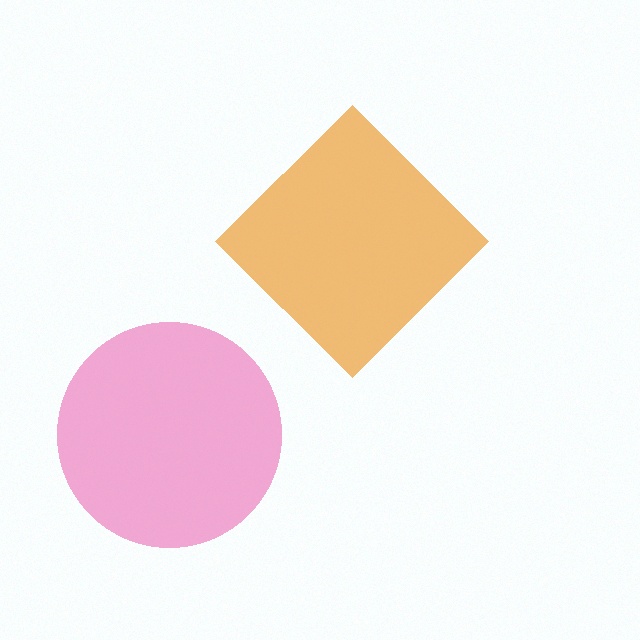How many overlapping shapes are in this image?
There are 2 overlapping shapes in the image.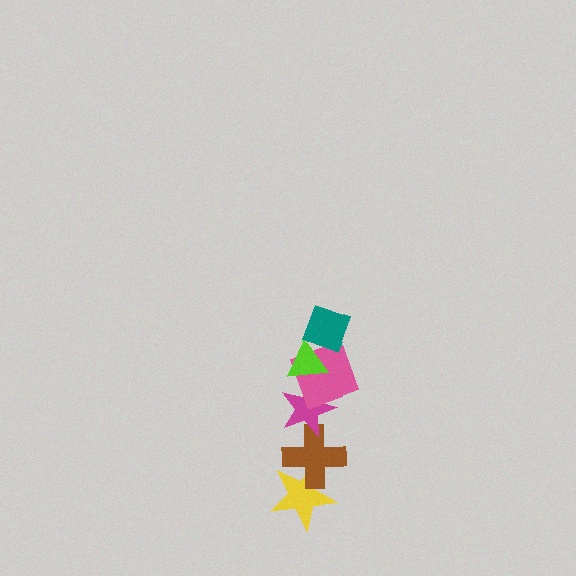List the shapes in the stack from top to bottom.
From top to bottom: the teal diamond, the lime triangle, the pink square, the magenta star, the brown cross, the yellow star.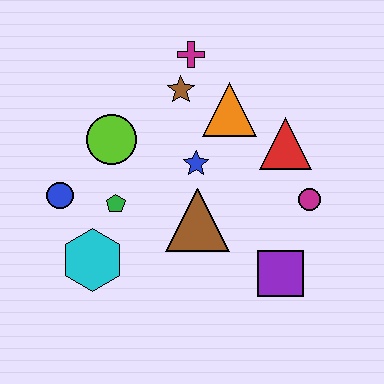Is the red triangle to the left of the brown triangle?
No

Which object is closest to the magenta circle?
The red triangle is closest to the magenta circle.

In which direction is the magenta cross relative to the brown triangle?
The magenta cross is above the brown triangle.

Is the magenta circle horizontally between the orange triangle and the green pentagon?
No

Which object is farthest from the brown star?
The purple square is farthest from the brown star.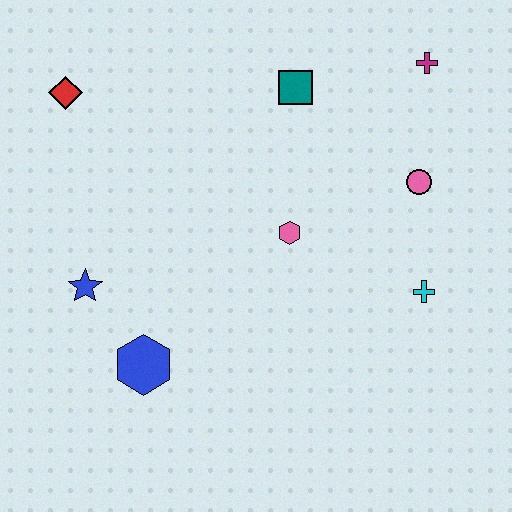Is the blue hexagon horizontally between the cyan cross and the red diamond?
Yes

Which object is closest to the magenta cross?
The pink circle is closest to the magenta cross.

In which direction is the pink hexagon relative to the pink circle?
The pink hexagon is to the left of the pink circle.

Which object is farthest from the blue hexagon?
The magenta cross is farthest from the blue hexagon.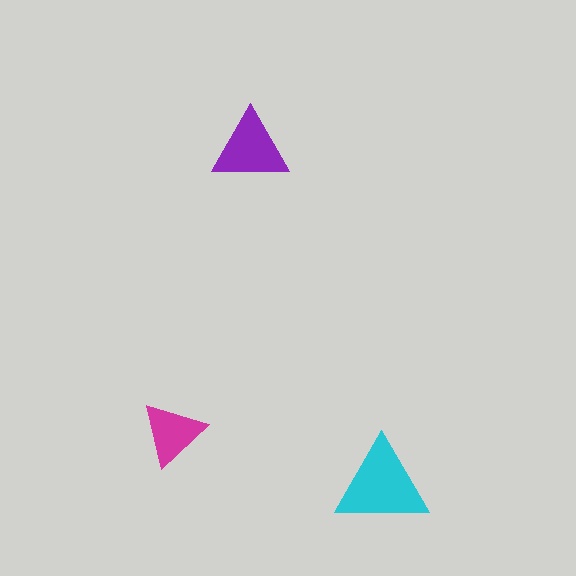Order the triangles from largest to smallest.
the cyan one, the purple one, the magenta one.